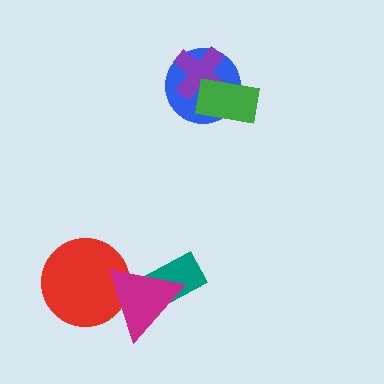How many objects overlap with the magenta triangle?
2 objects overlap with the magenta triangle.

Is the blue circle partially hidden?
Yes, it is partially covered by another shape.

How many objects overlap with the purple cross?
2 objects overlap with the purple cross.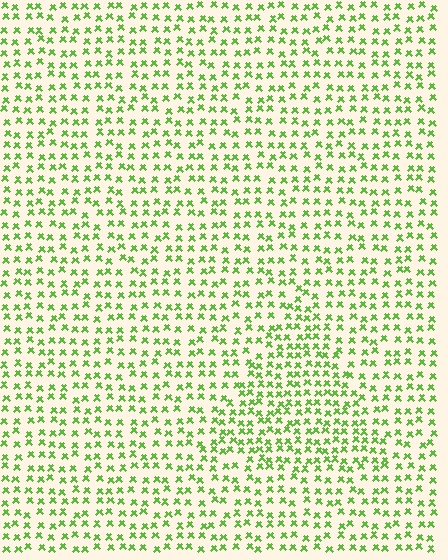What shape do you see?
I see a triangle.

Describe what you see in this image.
The image contains small lime elements arranged at two different densities. A triangle-shaped region is visible where the elements are more densely packed than the surrounding area.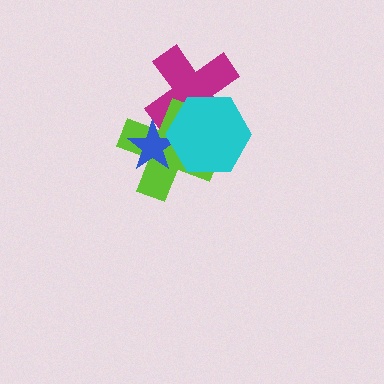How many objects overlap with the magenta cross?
2 objects overlap with the magenta cross.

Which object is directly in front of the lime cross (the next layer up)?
The blue star is directly in front of the lime cross.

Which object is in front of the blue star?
The cyan hexagon is in front of the blue star.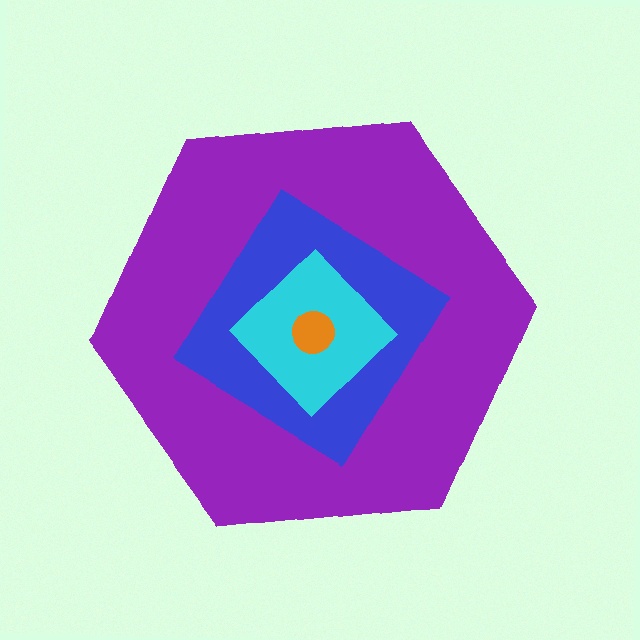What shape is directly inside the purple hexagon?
The blue diamond.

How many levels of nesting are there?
4.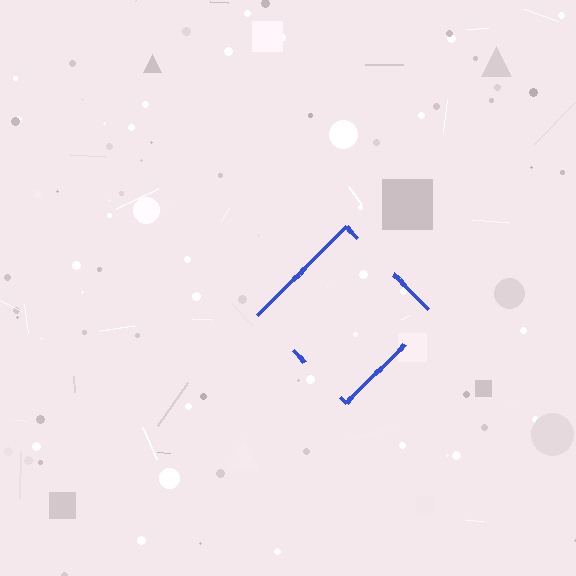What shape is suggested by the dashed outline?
The dashed outline suggests a diamond.